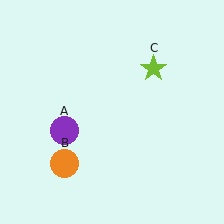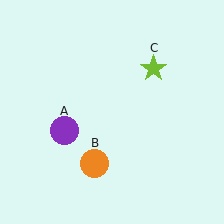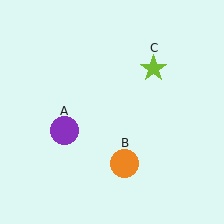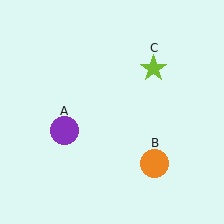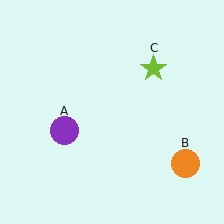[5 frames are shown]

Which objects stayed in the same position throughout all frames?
Purple circle (object A) and lime star (object C) remained stationary.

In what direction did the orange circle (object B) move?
The orange circle (object B) moved right.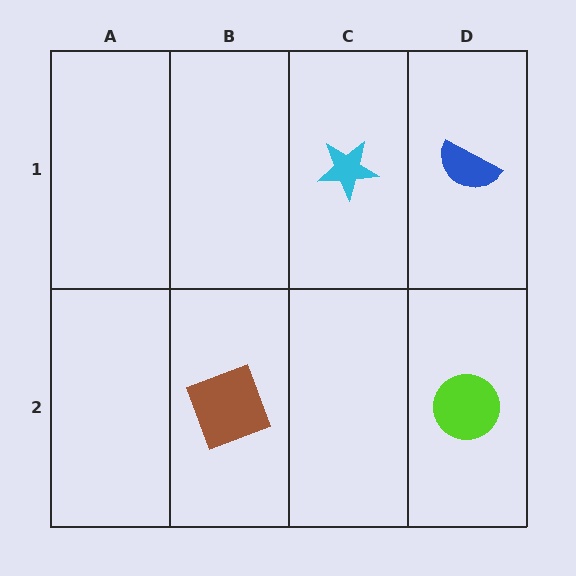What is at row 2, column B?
A brown square.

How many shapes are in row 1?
2 shapes.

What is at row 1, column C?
A cyan star.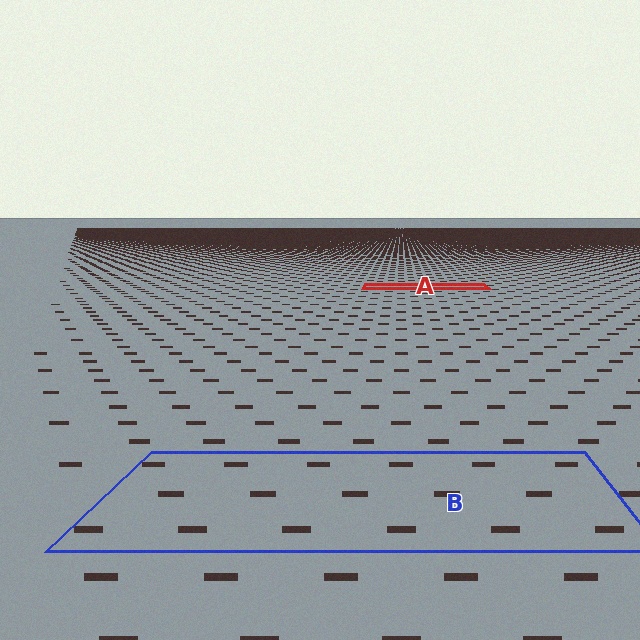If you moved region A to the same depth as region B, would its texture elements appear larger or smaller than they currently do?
They would appear larger. At a closer depth, the same texture elements are projected at a bigger on-screen size.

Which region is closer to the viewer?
Region B is closer. The texture elements there are larger and more spread out.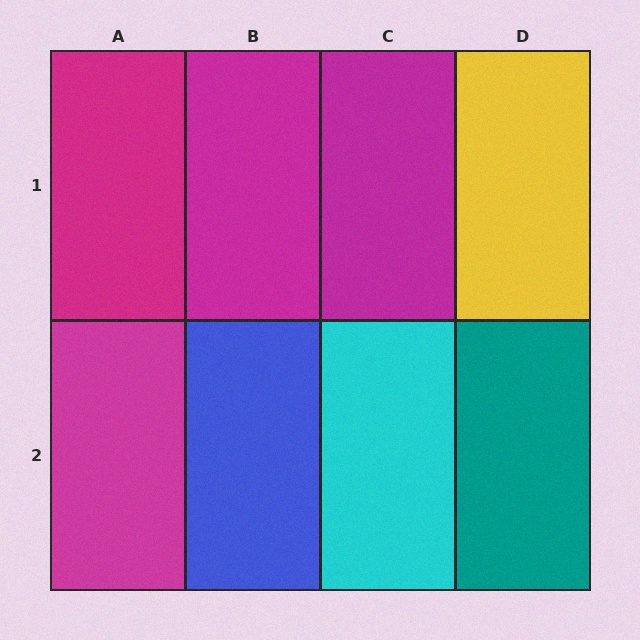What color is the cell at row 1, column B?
Magenta.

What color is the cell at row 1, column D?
Yellow.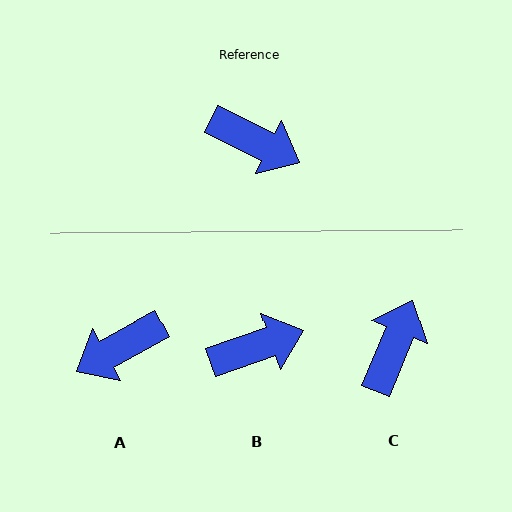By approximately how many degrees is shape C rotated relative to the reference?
Approximately 93 degrees counter-clockwise.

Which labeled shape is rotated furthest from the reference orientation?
A, about 125 degrees away.